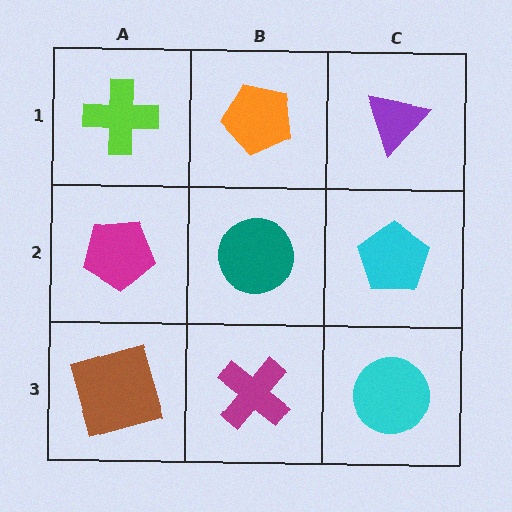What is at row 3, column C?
A cyan circle.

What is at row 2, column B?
A teal circle.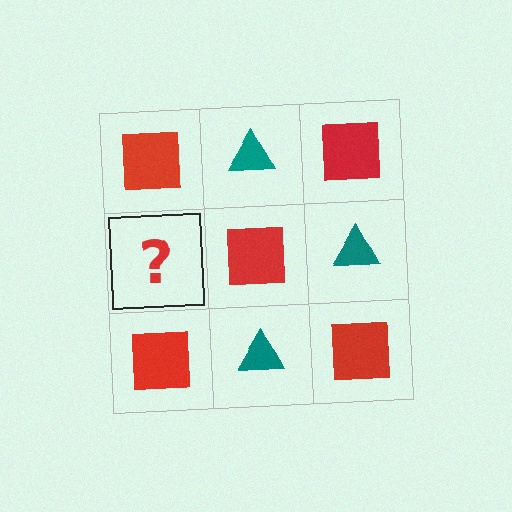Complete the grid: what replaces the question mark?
The question mark should be replaced with a teal triangle.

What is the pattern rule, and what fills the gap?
The rule is that it alternates red square and teal triangle in a checkerboard pattern. The gap should be filled with a teal triangle.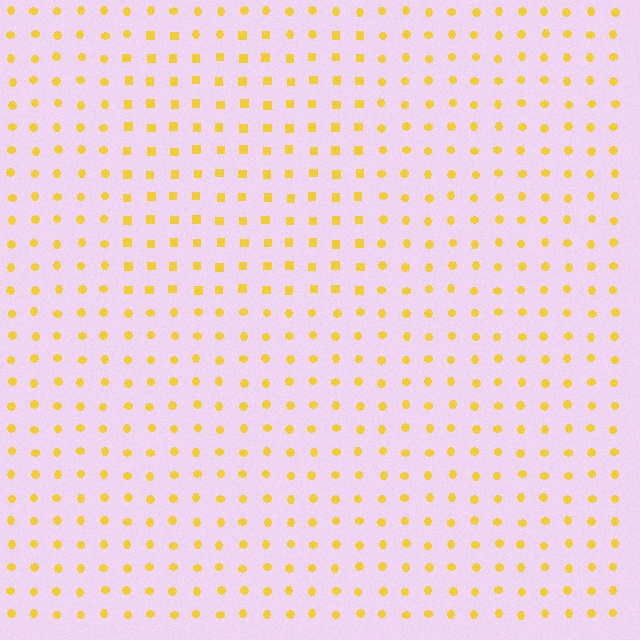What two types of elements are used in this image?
The image uses squares inside the rectangle region and circles outside it.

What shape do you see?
I see a rectangle.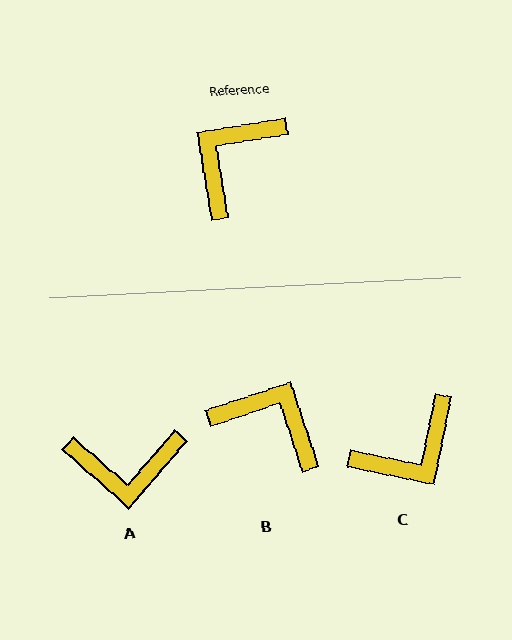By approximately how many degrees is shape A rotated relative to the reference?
Approximately 130 degrees counter-clockwise.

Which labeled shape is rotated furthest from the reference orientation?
C, about 160 degrees away.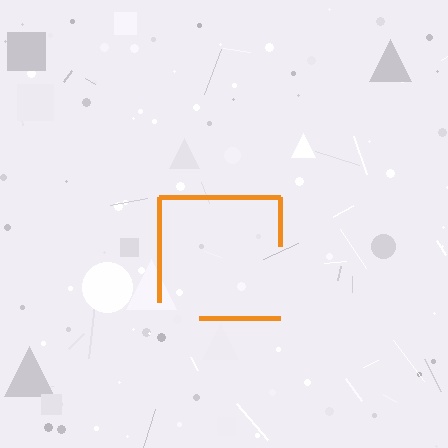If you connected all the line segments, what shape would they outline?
They would outline a square.